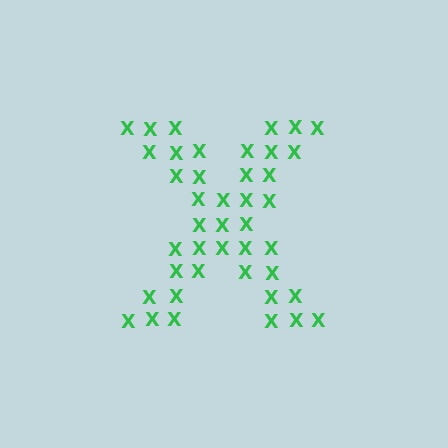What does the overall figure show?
The overall figure shows the letter X.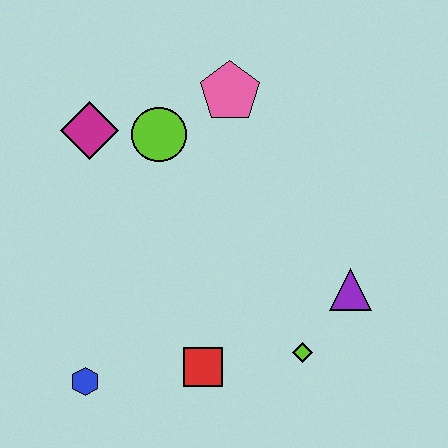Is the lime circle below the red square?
No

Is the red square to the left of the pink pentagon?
Yes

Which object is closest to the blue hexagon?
The red square is closest to the blue hexagon.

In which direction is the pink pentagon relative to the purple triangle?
The pink pentagon is above the purple triangle.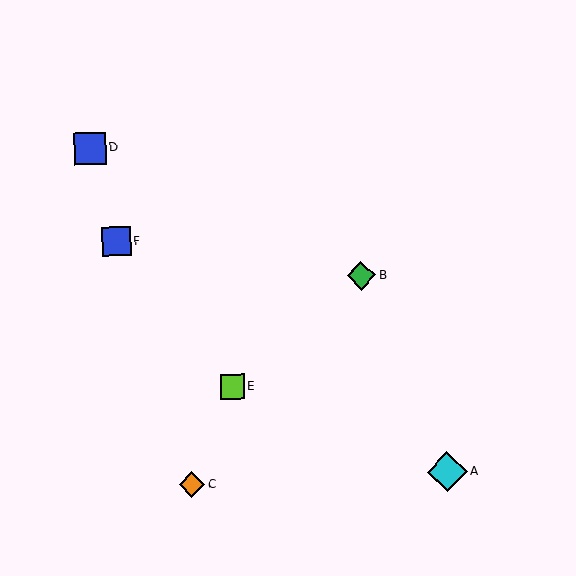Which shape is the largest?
The cyan diamond (labeled A) is the largest.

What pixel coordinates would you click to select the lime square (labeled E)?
Click at (232, 387) to select the lime square E.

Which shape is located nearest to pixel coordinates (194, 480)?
The orange diamond (labeled C) at (192, 485) is nearest to that location.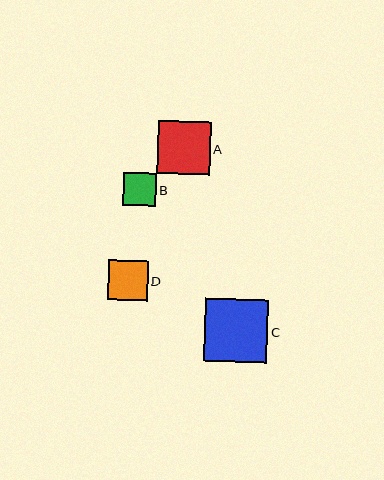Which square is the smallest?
Square B is the smallest with a size of approximately 33 pixels.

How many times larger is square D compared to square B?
Square D is approximately 1.2 times the size of square B.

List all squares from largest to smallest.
From largest to smallest: C, A, D, B.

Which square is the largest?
Square C is the largest with a size of approximately 63 pixels.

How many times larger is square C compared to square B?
Square C is approximately 1.9 times the size of square B.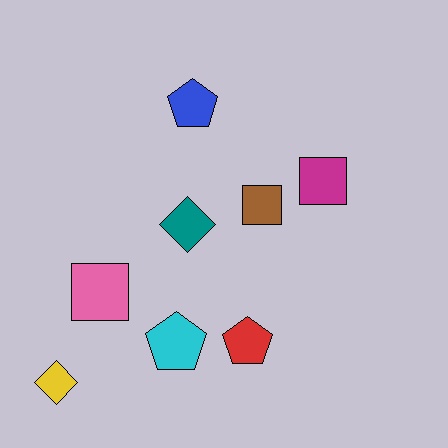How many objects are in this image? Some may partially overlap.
There are 8 objects.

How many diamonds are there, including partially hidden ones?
There are 2 diamonds.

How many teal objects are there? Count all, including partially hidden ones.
There is 1 teal object.